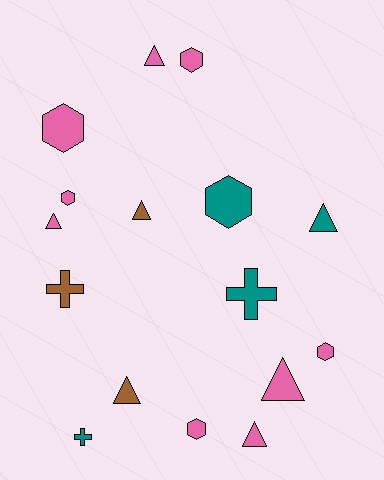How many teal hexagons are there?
There is 1 teal hexagon.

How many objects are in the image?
There are 16 objects.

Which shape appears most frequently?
Triangle, with 7 objects.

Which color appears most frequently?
Pink, with 9 objects.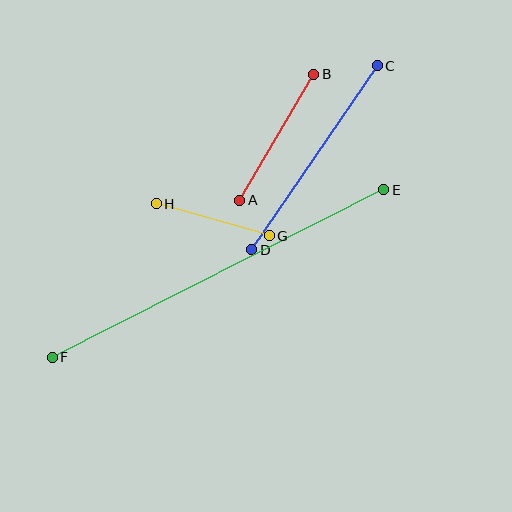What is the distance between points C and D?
The distance is approximately 222 pixels.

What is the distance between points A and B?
The distance is approximately 146 pixels.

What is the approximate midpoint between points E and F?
The midpoint is at approximately (218, 274) pixels.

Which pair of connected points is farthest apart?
Points E and F are farthest apart.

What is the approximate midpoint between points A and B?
The midpoint is at approximately (277, 137) pixels.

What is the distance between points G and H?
The distance is approximately 117 pixels.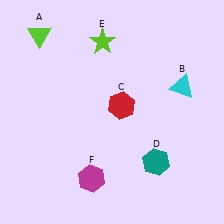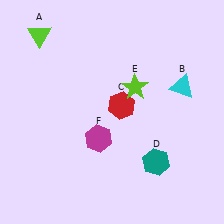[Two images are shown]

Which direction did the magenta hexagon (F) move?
The magenta hexagon (F) moved up.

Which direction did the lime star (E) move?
The lime star (E) moved down.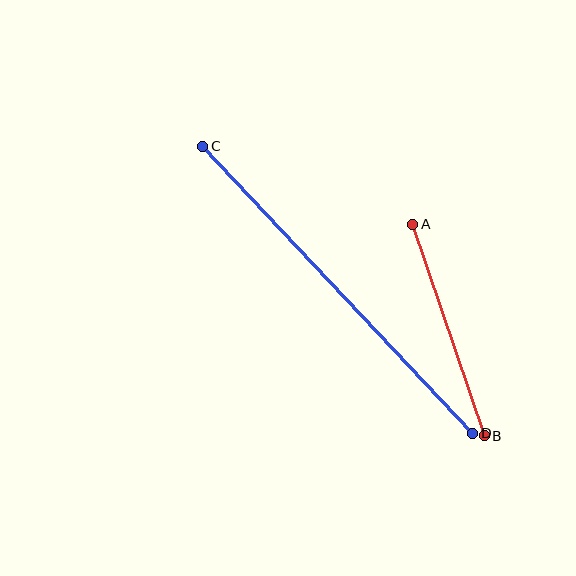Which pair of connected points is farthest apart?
Points C and D are farthest apart.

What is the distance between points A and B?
The distance is approximately 223 pixels.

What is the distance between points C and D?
The distance is approximately 394 pixels.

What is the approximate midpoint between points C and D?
The midpoint is at approximately (338, 290) pixels.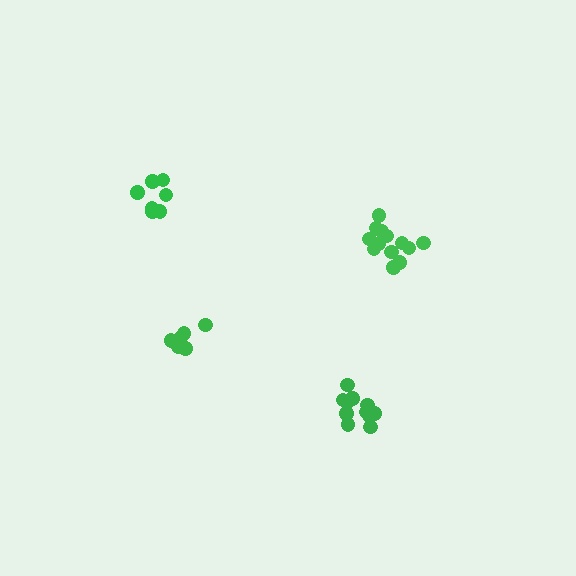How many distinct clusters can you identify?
There are 4 distinct clusters.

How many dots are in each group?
Group 1: 12 dots, Group 2: 13 dots, Group 3: 7 dots, Group 4: 8 dots (40 total).